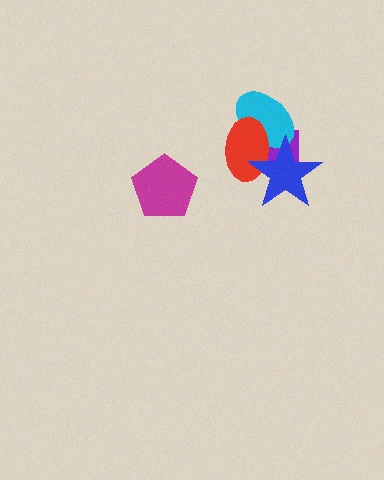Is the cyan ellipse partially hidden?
Yes, it is partially covered by another shape.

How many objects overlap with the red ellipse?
3 objects overlap with the red ellipse.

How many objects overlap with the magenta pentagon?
0 objects overlap with the magenta pentagon.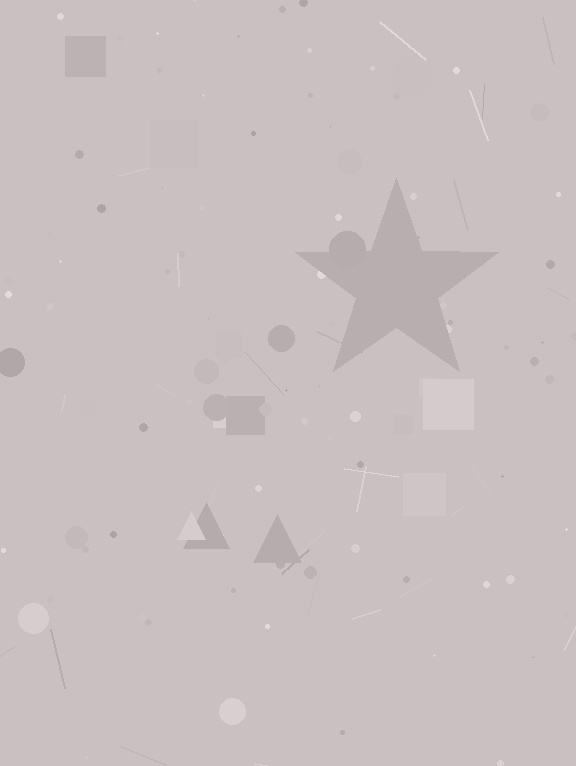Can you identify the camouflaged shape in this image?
The camouflaged shape is a star.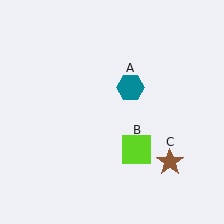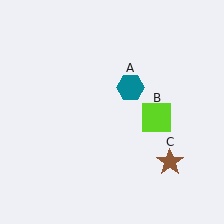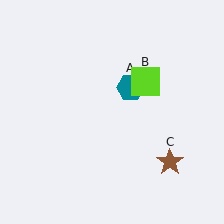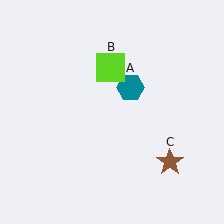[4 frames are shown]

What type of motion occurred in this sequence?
The lime square (object B) rotated counterclockwise around the center of the scene.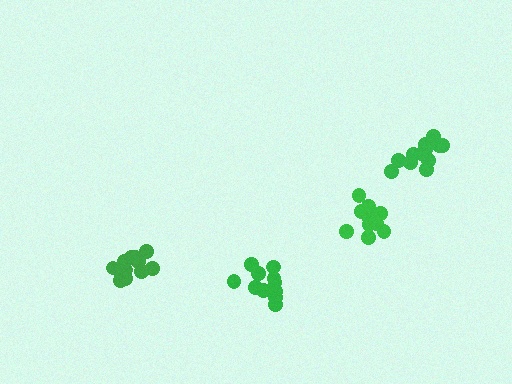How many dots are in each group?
Group 1: 11 dots, Group 2: 11 dots, Group 3: 12 dots, Group 4: 12 dots (46 total).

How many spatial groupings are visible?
There are 4 spatial groupings.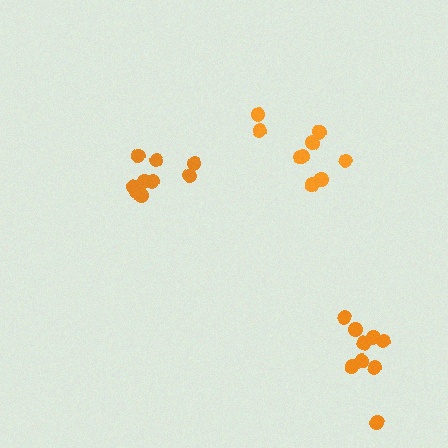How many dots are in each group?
Group 1: 9 dots, Group 2: 9 dots, Group 3: 9 dots (27 total).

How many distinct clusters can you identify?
There are 3 distinct clusters.